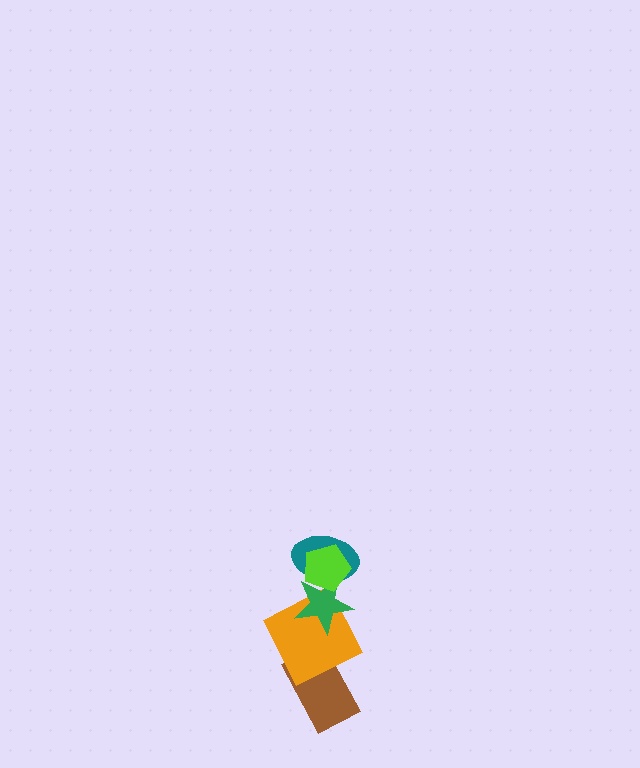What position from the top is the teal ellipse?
The teal ellipse is 2nd from the top.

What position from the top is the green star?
The green star is 3rd from the top.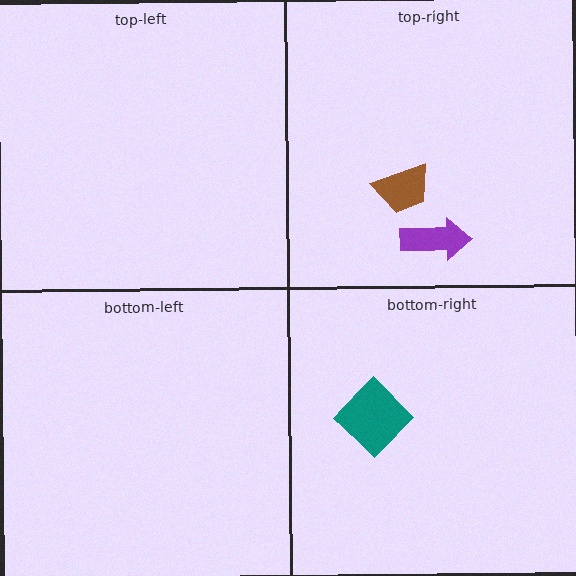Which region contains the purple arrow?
The top-right region.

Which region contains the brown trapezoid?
The top-right region.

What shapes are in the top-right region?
The purple arrow, the brown trapezoid.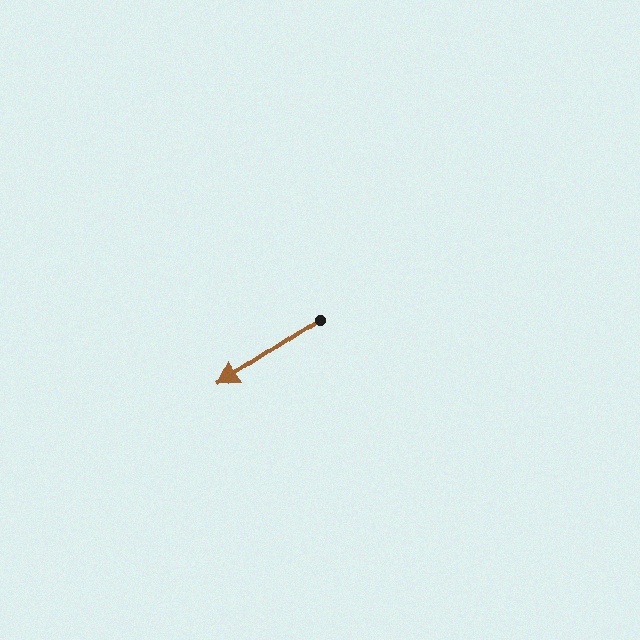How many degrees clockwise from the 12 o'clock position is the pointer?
Approximately 236 degrees.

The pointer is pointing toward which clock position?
Roughly 8 o'clock.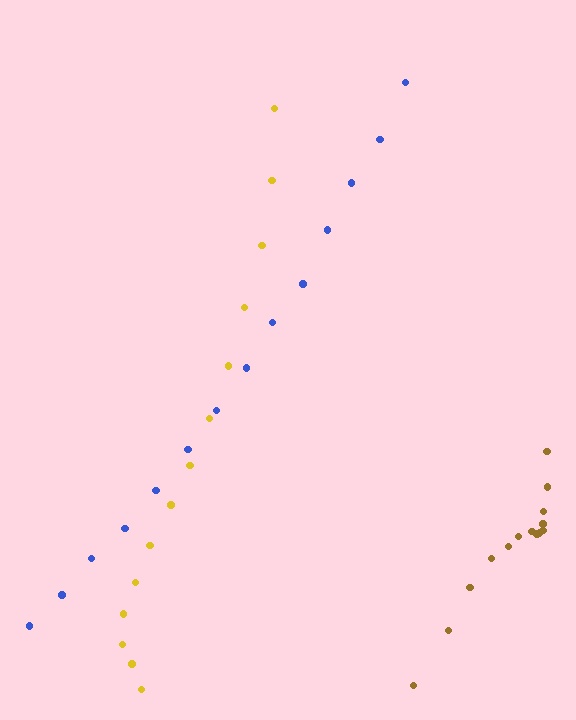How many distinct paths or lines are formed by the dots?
There are 3 distinct paths.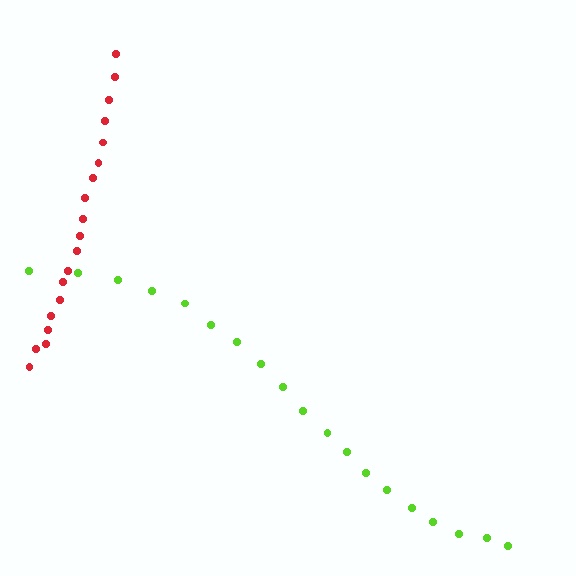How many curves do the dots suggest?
There are 2 distinct paths.